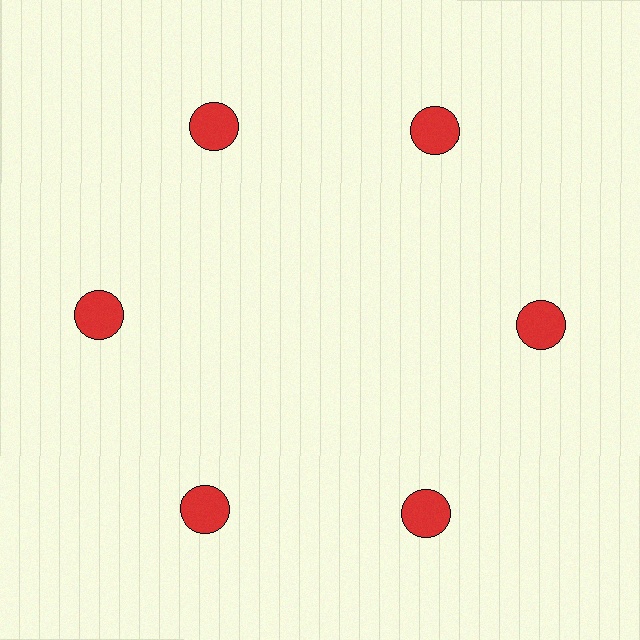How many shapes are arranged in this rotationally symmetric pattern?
There are 6 shapes, arranged in 6 groups of 1.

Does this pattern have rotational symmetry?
Yes, this pattern has 6-fold rotational symmetry. It looks the same after rotating 60 degrees around the center.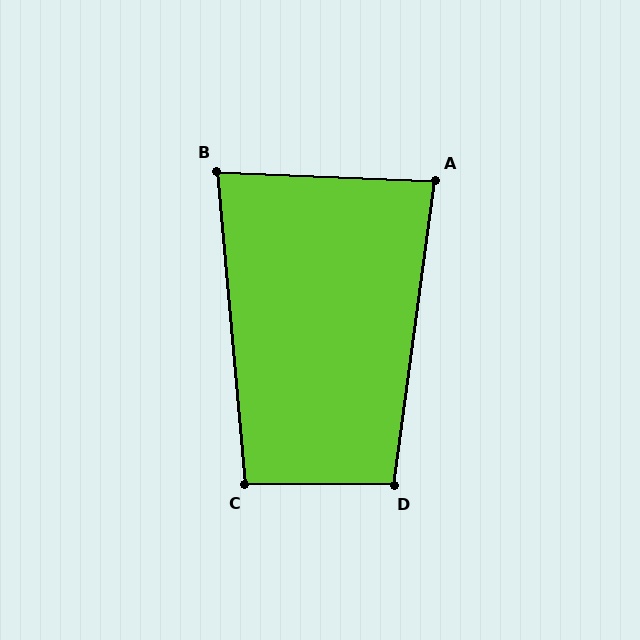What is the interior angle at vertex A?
Approximately 85 degrees (acute).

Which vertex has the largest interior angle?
D, at approximately 98 degrees.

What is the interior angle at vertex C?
Approximately 95 degrees (obtuse).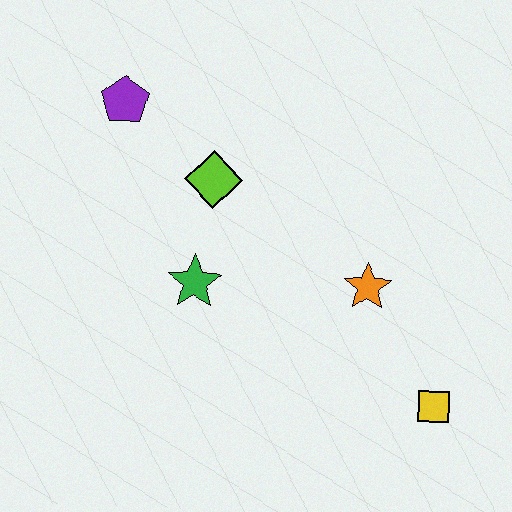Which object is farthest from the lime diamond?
The yellow square is farthest from the lime diamond.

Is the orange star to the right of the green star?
Yes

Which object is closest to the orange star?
The yellow square is closest to the orange star.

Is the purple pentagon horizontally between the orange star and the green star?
No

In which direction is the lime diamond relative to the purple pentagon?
The lime diamond is to the right of the purple pentagon.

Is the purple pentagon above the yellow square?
Yes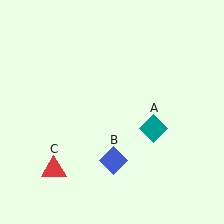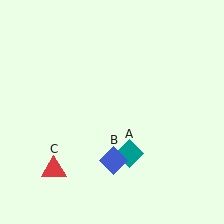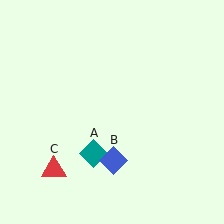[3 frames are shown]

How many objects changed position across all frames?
1 object changed position: teal diamond (object A).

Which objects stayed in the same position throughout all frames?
Blue diamond (object B) and red triangle (object C) remained stationary.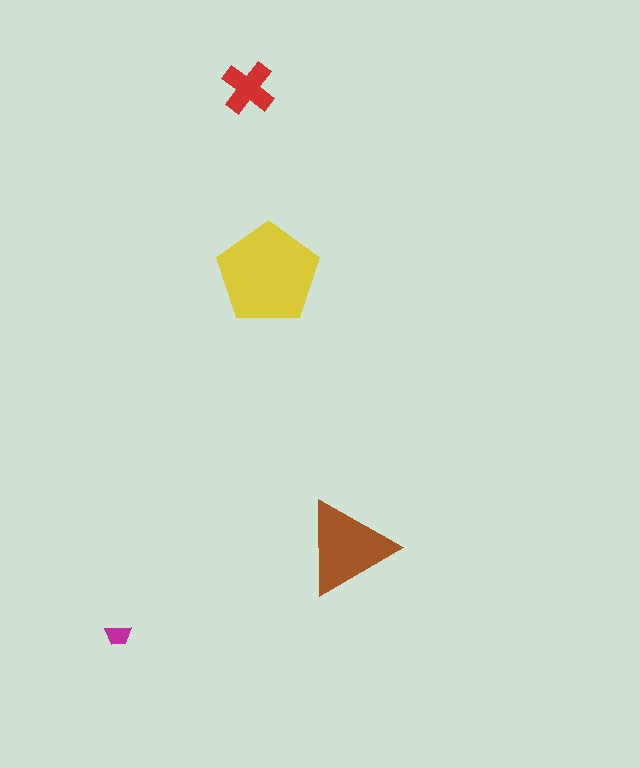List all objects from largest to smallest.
The yellow pentagon, the brown triangle, the red cross, the magenta trapezoid.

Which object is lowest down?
The magenta trapezoid is bottommost.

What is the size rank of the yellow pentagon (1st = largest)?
1st.